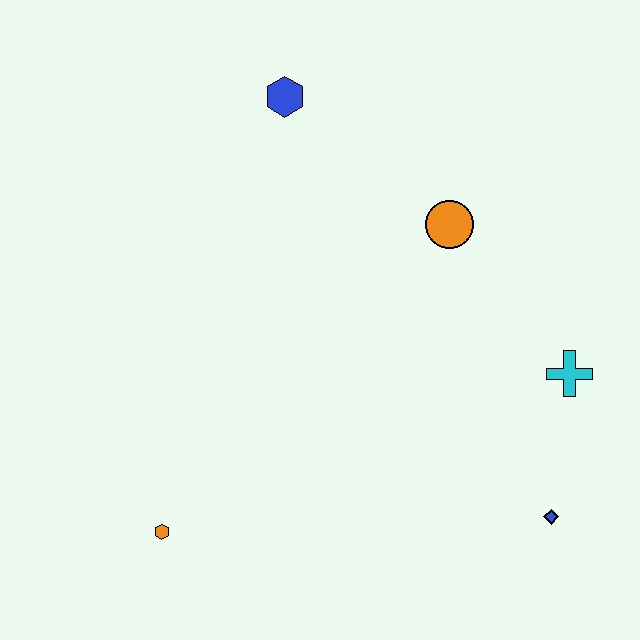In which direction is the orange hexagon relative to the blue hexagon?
The orange hexagon is below the blue hexagon.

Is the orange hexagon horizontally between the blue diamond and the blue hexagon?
No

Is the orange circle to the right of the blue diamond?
No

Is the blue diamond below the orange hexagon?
No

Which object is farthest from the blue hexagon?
The blue diamond is farthest from the blue hexagon.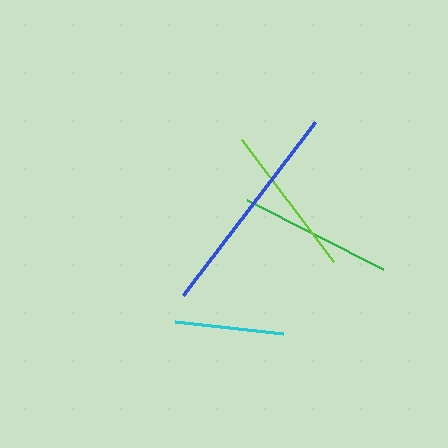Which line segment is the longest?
The blue line is the longest at approximately 217 pixels.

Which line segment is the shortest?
The cyan line is the shortest at approximately 109 pixels.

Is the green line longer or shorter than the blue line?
The blue line is longer than the green line.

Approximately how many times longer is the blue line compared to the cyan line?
The blue line is approximately 2.0 times the length of the cyan line.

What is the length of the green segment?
The green segment is approximately 153 pixels long.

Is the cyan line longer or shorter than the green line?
The green line is longer than the cyan line.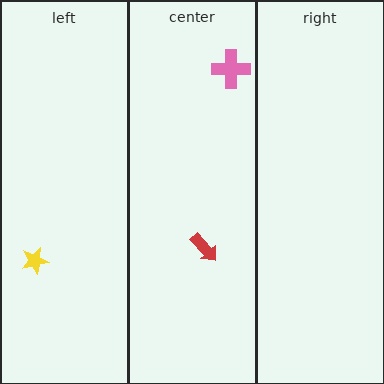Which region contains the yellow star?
The left region.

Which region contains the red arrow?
The center region.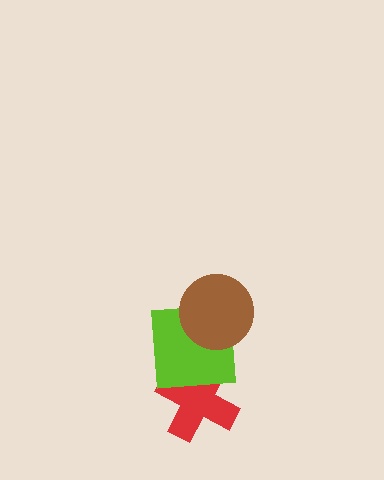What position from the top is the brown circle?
The brown circle is 1st from the top.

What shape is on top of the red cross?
The lime square is on top of the red cross.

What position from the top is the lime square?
The lime square is 2nd from the top.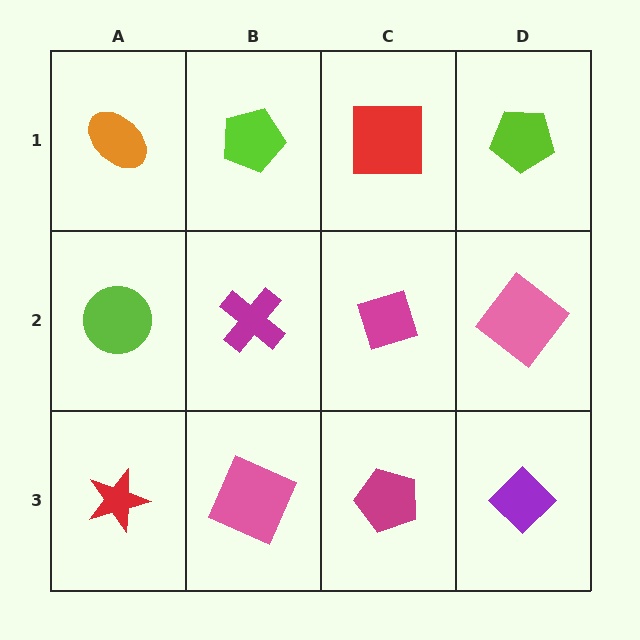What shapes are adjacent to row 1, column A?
A lime circle (row 2, column A), a lime pentagon (row 1, column B).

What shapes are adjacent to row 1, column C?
A magenta diamond (row 2, column C), a lime pentagon (row 1, column B), a lime pentagon (row 1, column D).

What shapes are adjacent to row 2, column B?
A lime pentagon (row 1, column B), a pink square (row 3, column B), a lime circle (row 2, column A), a magenta diamond (row 2, column C).